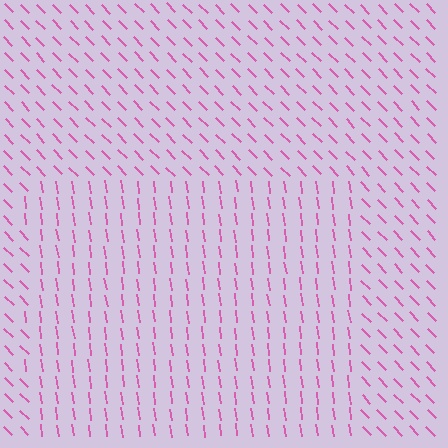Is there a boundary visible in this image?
Yes, there is a texture boundary formed by a change in line orientation.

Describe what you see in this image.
The image is filled with small pink line segments. A rectangle region in the image has lines oriented differently from the surrounding lines, creating a visible texture boundary.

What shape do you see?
I see a rectangle.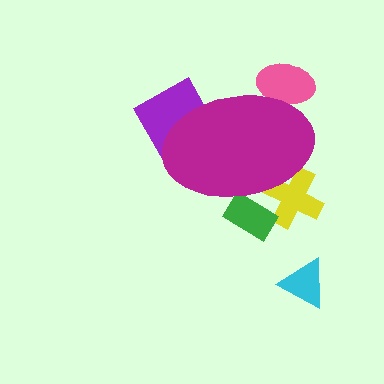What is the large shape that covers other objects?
A magenta ellipse.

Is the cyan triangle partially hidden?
No, the cyan triangle is fully visible.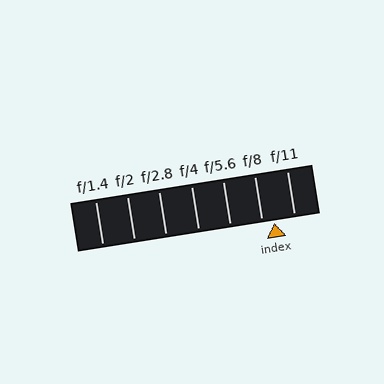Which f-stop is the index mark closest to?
The index mark is closest to f/8.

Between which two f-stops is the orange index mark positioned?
The index mark is between f/8 and f/11.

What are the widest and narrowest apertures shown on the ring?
The widest aperture shown is f/1.4 and the narrowest is f/11.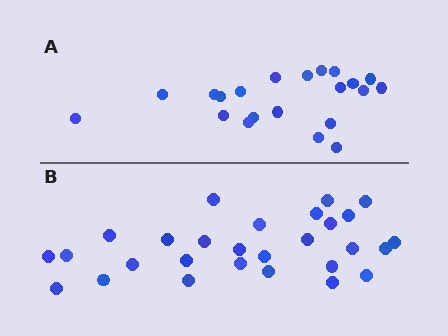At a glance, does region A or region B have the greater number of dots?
Region B (the bottom region) has more dots.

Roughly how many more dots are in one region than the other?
Region B has roughly 8 or so more dots than region A.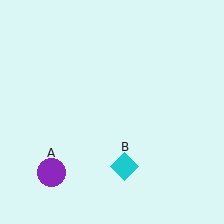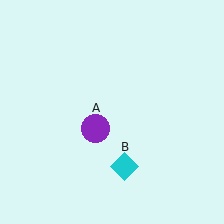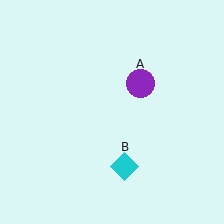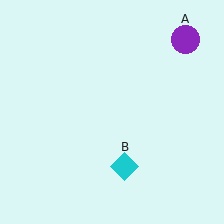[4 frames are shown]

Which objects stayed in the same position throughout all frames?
Cyan diamond (object B) remained stationary.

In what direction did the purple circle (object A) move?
The purple circle (object A) moved up and to the right.